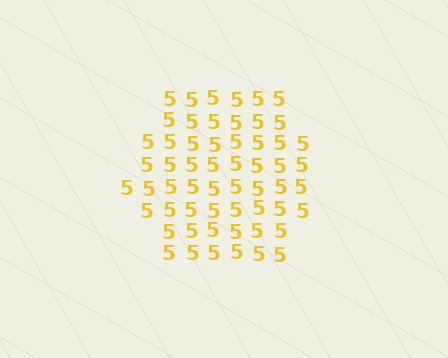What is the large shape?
The large shape is a hexagon.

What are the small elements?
The small elements are digit 5's.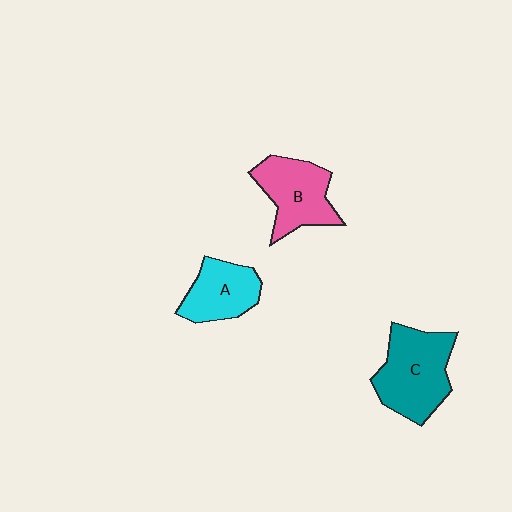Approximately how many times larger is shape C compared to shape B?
Approximately 1.2 times.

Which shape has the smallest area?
Shape A (cyan).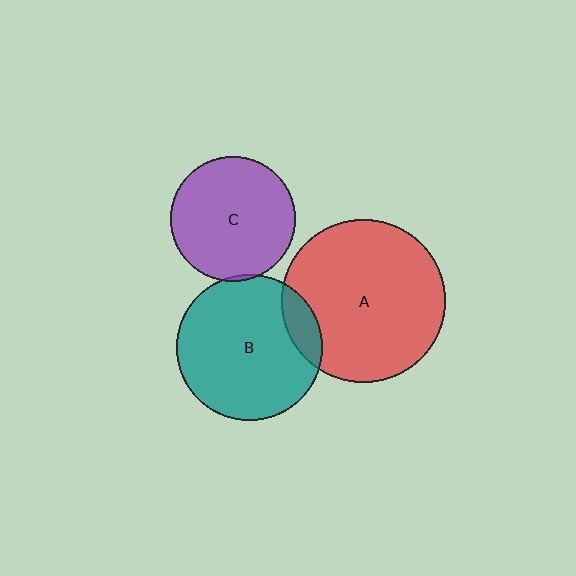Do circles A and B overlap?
Yes.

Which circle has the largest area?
Circle A (red).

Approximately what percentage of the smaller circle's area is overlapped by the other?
Approximately 10%.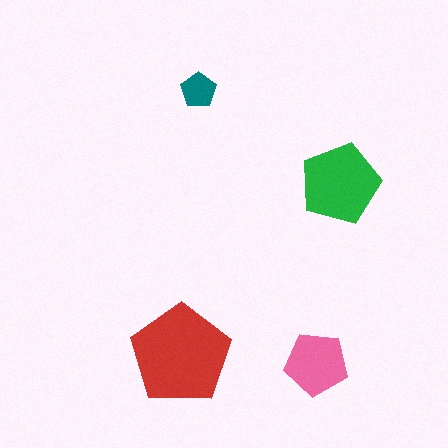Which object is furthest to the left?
The red pentagon is leftmost.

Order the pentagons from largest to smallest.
the red one, the green one, the pink one, the teal one.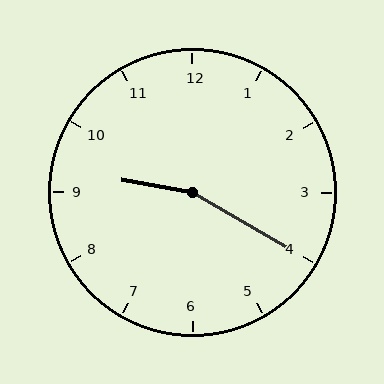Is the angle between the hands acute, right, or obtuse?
It is obtuse.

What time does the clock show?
9:20.